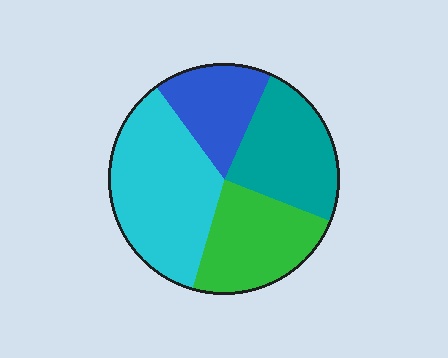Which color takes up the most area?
Cyan, at roughly 35%.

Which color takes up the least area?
Blue, at roughly 15%.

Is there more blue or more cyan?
Cyan.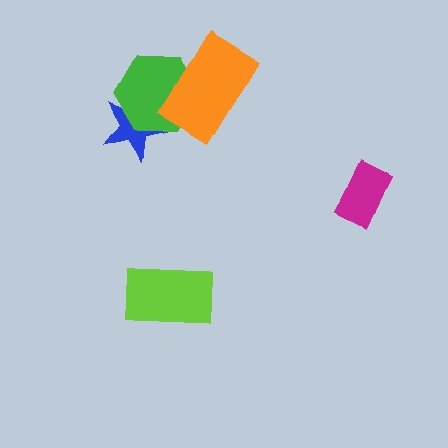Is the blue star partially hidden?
Yes, it is partially covered by another shape.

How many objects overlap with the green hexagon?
2 objects overlap with the green hexagon.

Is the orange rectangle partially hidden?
No, no other shape covers it.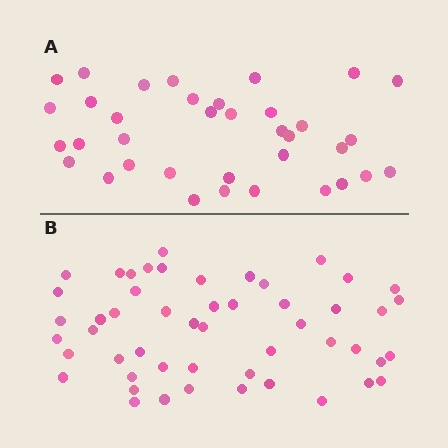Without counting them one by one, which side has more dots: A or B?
Region B (the bottom region) has more dots.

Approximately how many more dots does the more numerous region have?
Region B has approximately 15 more dots than region A.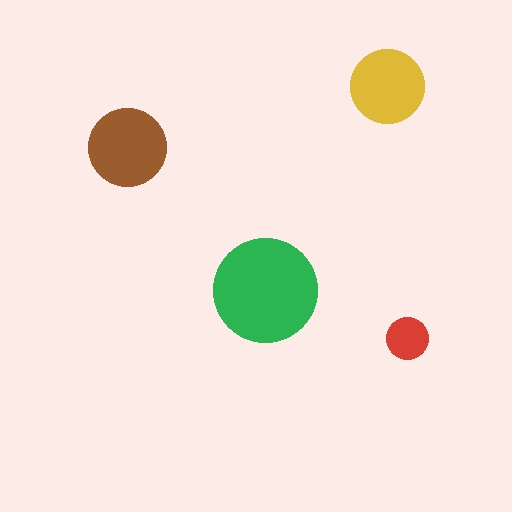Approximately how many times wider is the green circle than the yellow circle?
About 1.5 times wider.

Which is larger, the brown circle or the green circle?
The green one.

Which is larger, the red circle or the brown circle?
The brown one.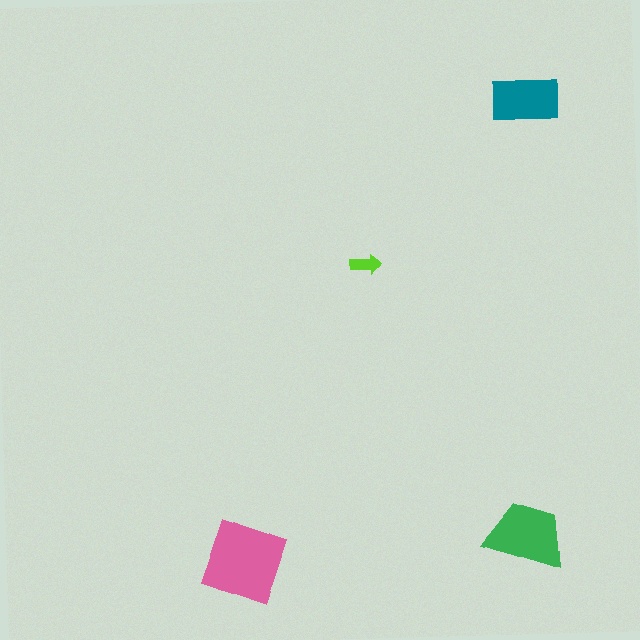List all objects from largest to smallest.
The pink diamond, the green trapezoid, the teal rectangle, the lime arrow.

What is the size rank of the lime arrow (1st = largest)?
4th.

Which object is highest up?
The teal rectangle is topmost.